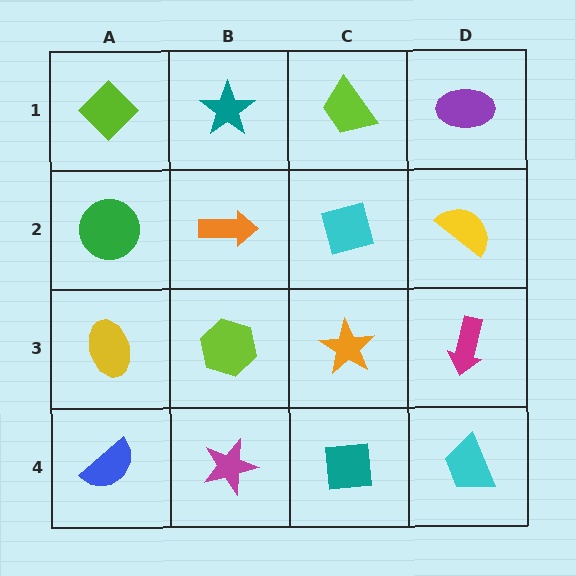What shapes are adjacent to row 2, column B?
A teal star (row 1, column B), a lime hexagon (row 3, column B), a green circle (row 2, column A), a cyan square (row 2, column C).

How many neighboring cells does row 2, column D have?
3.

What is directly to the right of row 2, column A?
An orange arrow.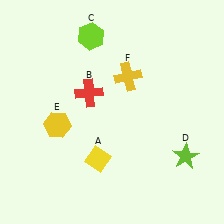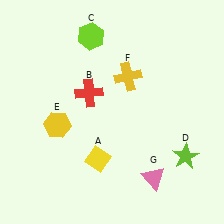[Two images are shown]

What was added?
A pink triangle (G) was added in Image 2.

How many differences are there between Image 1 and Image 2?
There is 1 difference between the two images.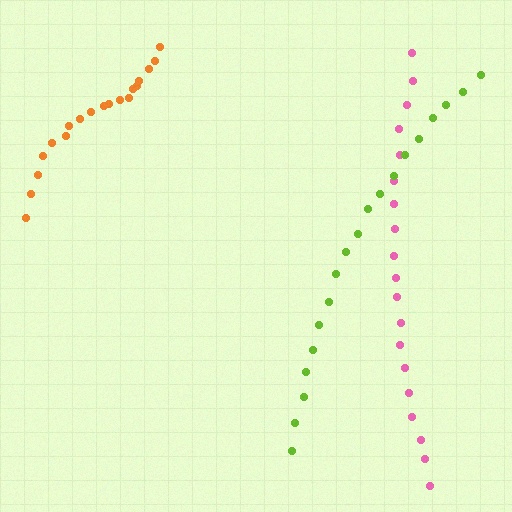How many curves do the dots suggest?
There are 3 distinct paths.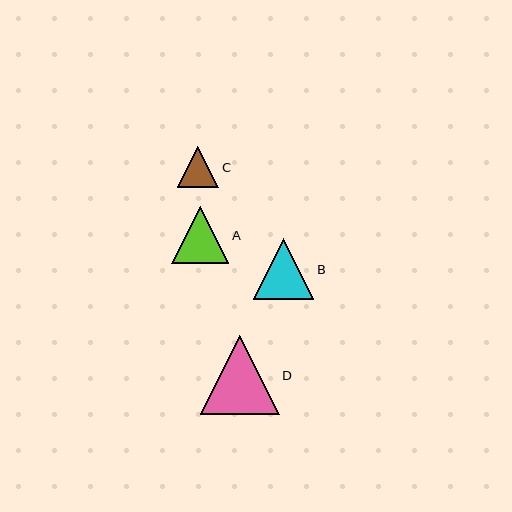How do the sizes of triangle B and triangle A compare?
Triangle B and triangle A are approximately the same size.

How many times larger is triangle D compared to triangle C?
Triangle D is approximately 1.9 times the size of triangle C.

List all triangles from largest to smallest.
From largest to smallest: D, B, A, C.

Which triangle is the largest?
Triangle D is the largest with a size of approximately 79 pixels.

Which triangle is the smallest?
Triangle C is the smallest with a size of approximately 42 pixels.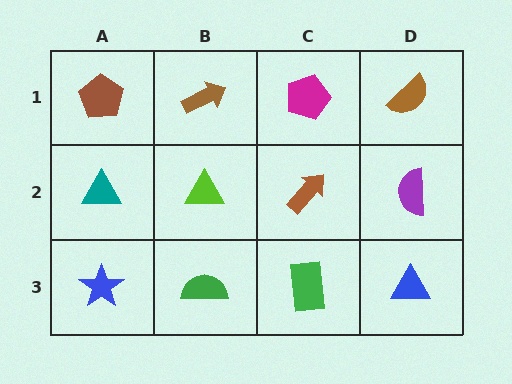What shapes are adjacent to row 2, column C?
A magenta pentagon (row 1, column C), a green rectangle (row 3, column C), a lime triangle (row 2, column B), a purple semicircle (row 2, column D).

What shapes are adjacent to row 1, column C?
A brown arrow (row 2, column C), a brown arrow (row 1, column B), a brown semicircle (row 1, column D).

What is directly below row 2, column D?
A blue triangle.